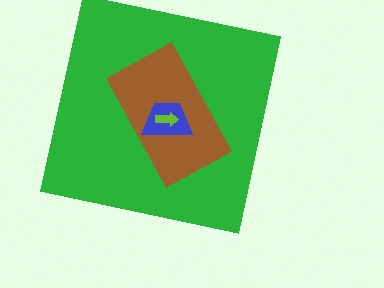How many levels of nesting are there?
4.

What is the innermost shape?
The lime arrow.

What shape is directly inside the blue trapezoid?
The lime arrow.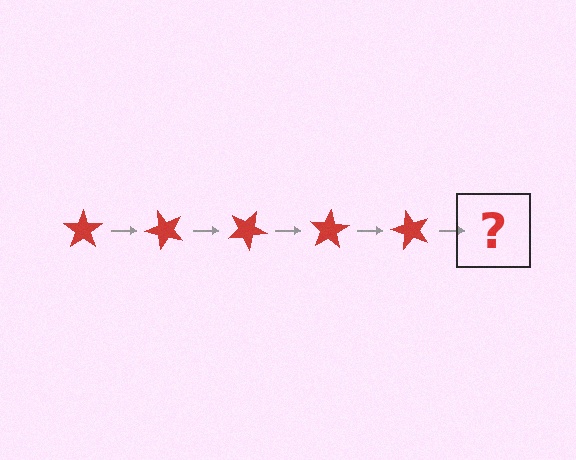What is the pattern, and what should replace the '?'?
The pattern is that the star rotates 50 degrees each step. The '?' should be a red star rotated 250 degrees.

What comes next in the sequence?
The next element should be a red star rotated 250 degrees.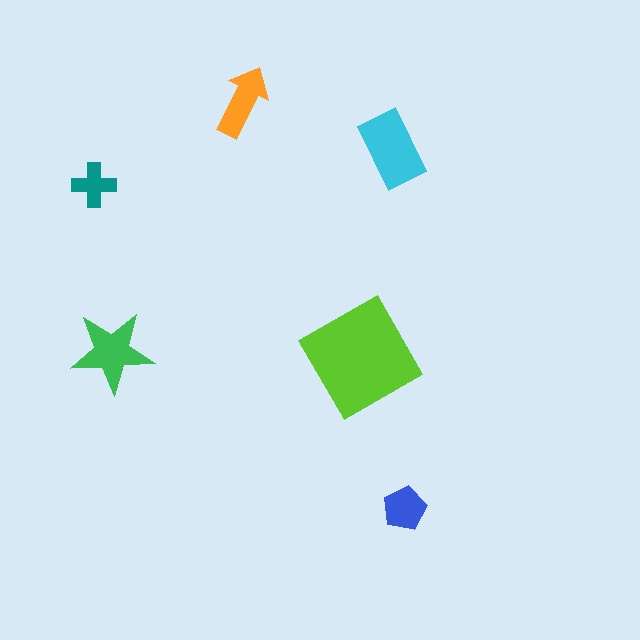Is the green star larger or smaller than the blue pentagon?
Larger.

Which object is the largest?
The lime diamond.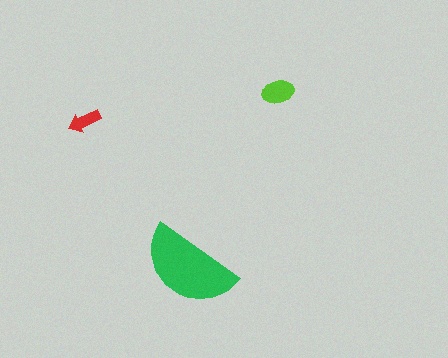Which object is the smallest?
The red arrow.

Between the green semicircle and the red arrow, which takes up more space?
The green semicircle.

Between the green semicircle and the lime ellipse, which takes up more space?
The green semicircle.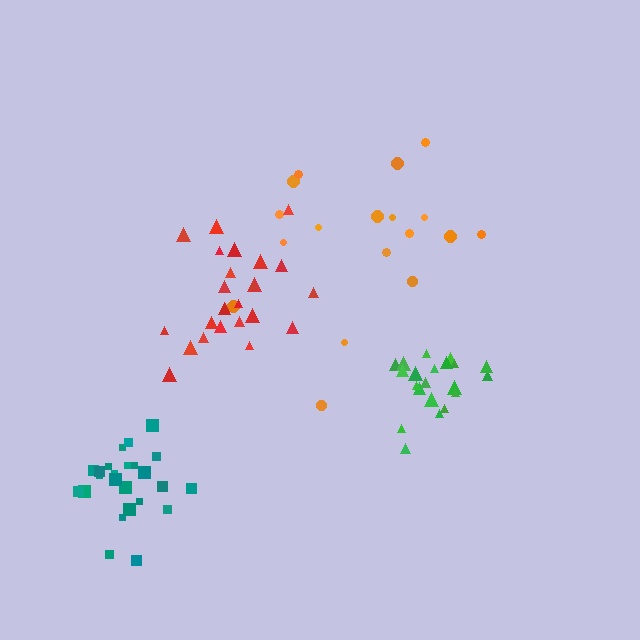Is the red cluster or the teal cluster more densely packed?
Teal.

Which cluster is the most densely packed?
Teal.